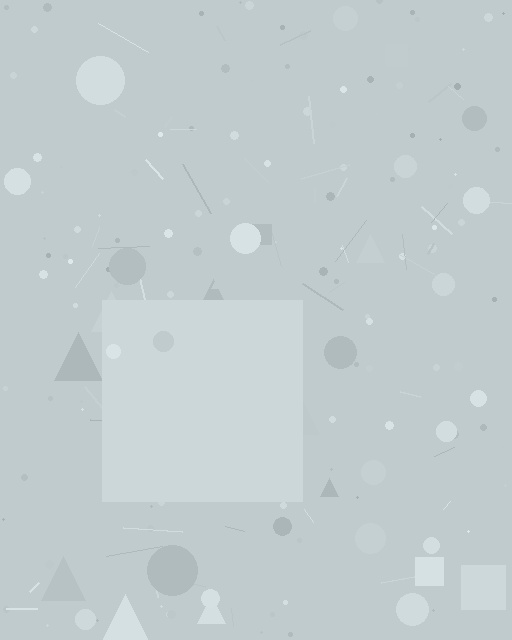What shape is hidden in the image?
A square is hidden in the image.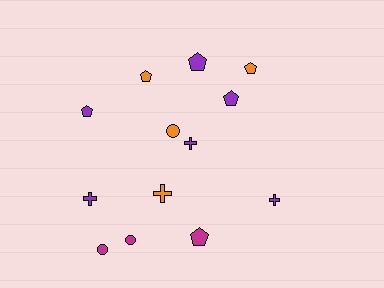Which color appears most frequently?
Purple, with 6 objects.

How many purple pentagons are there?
There are 3 purple pentagons.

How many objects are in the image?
There are 13 objects.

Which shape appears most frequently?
Pentagon, with 6 objects.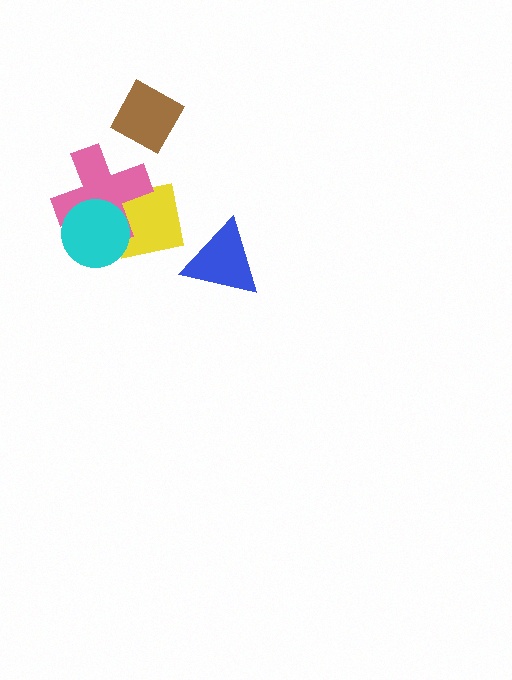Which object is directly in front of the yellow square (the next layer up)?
The pink cross is directly in front of the yellow square.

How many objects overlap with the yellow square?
2 objects overlap with the yellow square.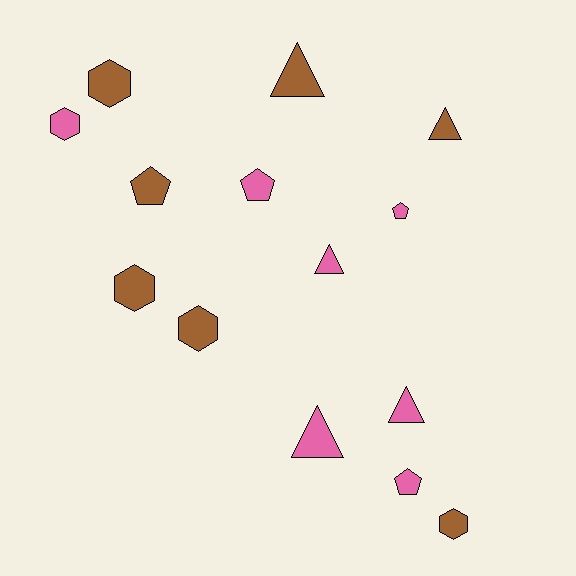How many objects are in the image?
There are 14 objects.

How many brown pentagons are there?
There is 1 brown pentagon.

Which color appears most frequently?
Pink, with 7 objects.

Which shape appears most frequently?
Triangle, with 5 objects.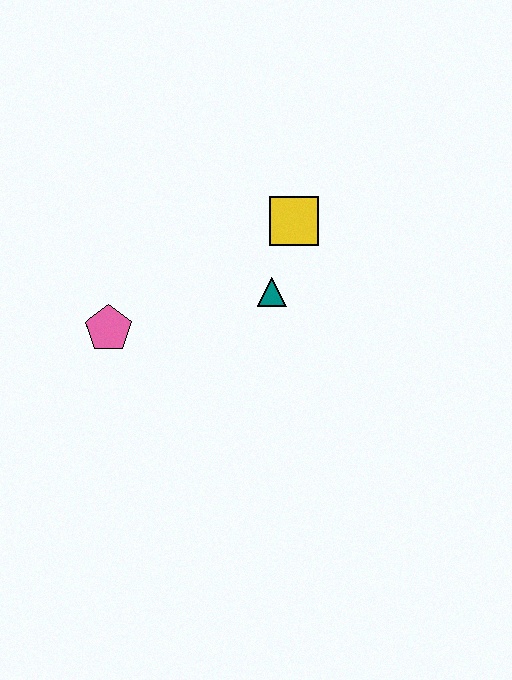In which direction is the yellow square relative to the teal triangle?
The yellow square is above the teal triangle.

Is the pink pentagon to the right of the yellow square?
No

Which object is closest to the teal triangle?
The yellow square is closest to the teal triangle.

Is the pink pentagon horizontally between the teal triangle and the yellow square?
No